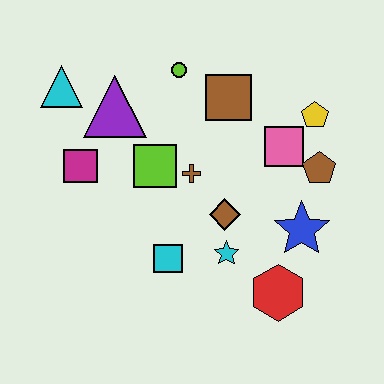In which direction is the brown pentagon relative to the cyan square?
The brown pentagon is to the right of the cyan square.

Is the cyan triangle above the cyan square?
Yes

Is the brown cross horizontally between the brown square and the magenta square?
Yes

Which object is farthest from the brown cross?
The cyan triangle is farthest from the brown cross.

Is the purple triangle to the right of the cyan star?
No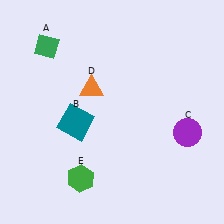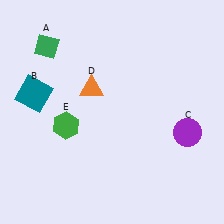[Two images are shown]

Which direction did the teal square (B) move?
The teal square (B) moved left.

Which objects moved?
The objects that moved are: the teal square (B), the green hexagon (E).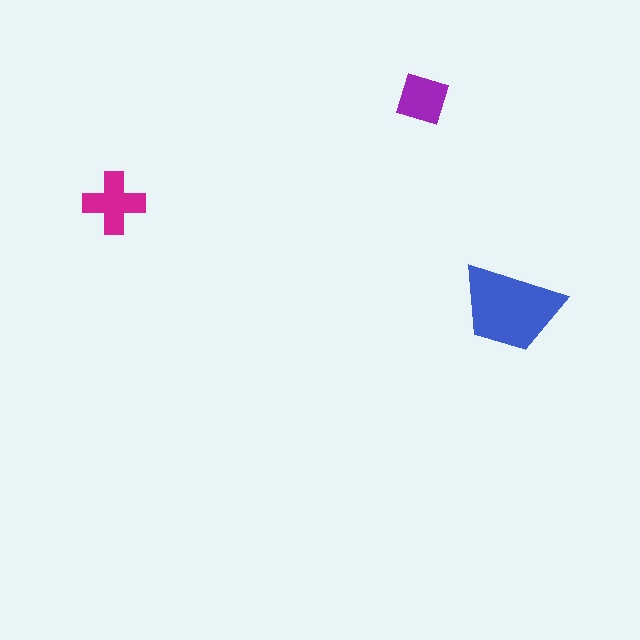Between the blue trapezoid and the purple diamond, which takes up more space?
The blue trapezoid.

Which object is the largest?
The blue trapezoid.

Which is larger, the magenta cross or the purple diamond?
The magenta cross.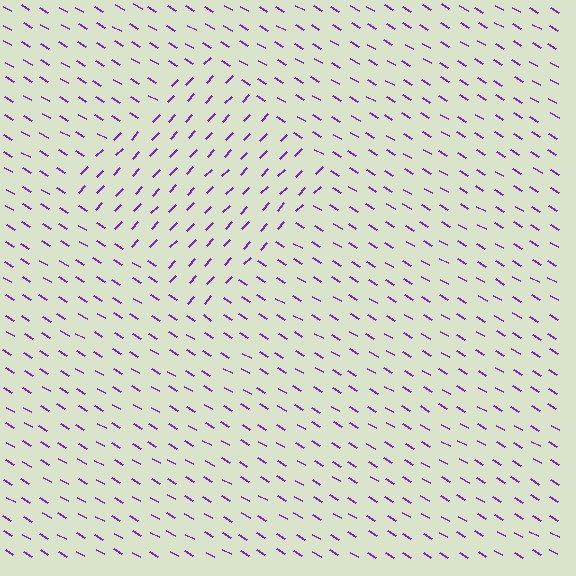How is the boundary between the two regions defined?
The boundary is defined purely by a change in line orientation (approximately 77 degrees difference). All lines are the same color and thickness.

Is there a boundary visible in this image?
Yes, there is a texture boundary formed by a change in line orientation.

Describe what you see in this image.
The image is filled with small purple line segments. A diamond region in the image has lines oriented differently from the surrounding lines, creating a visible texture boundary.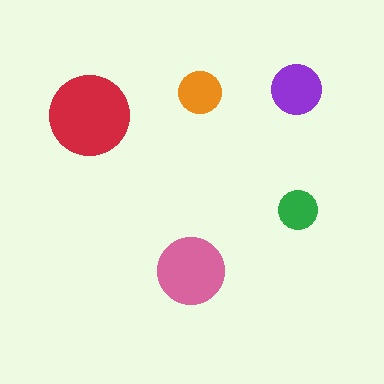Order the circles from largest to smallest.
the red one, the pink one, the purple one, the orange one, the green one.